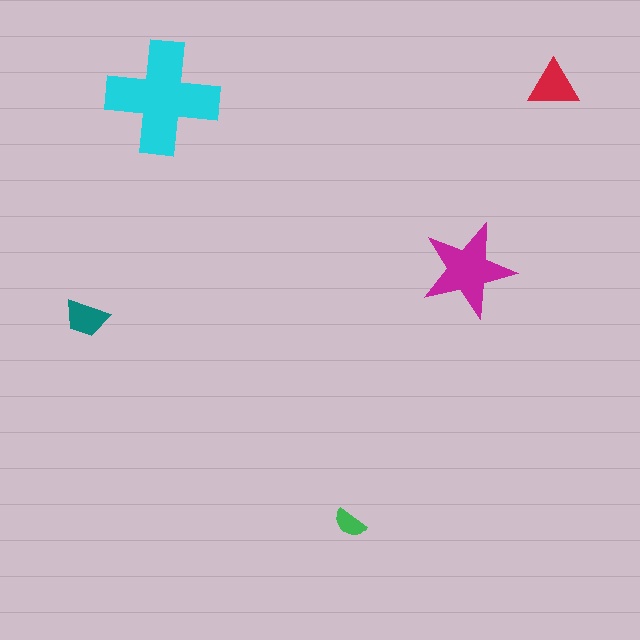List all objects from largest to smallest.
The cyan cross, the magenta star, the red triangle, the teal trapezoid, the green semicircle.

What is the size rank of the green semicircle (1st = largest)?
5th.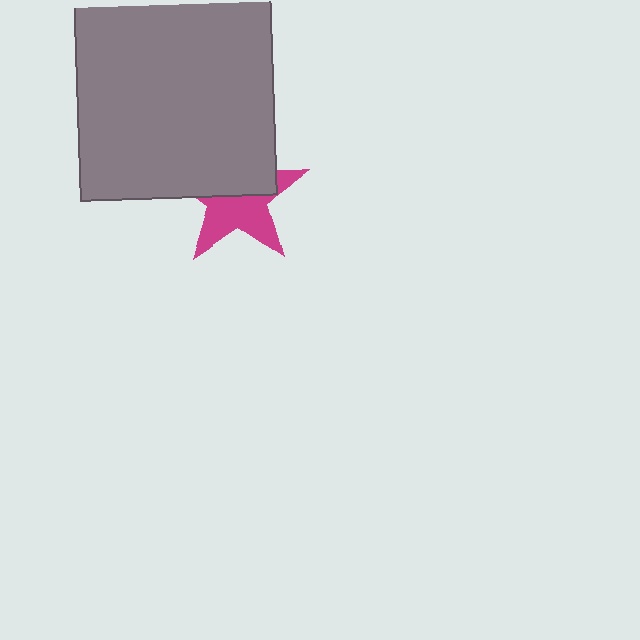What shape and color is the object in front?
The object in front is a gray square.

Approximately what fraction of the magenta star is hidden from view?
Roughly 48% of the magenta star is hidden behind the gray square.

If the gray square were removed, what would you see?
You would see the complete magenta star.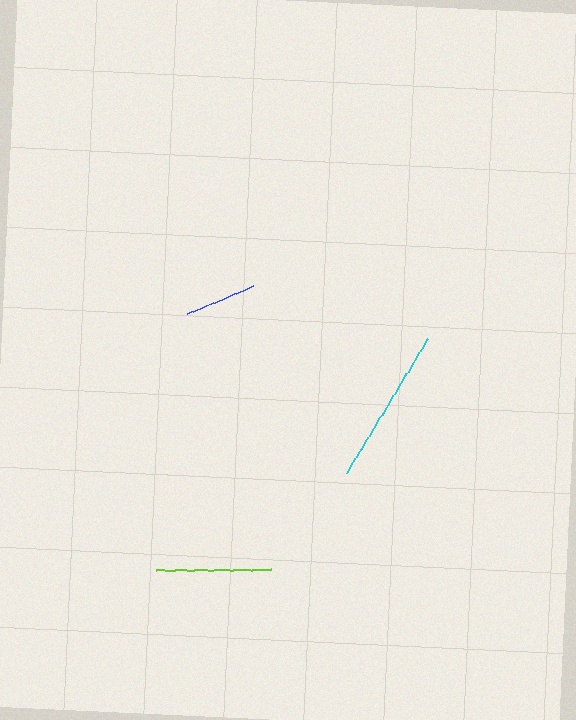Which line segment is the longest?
The cyan line is the longest at approximately 158 pixels.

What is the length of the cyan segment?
The cyan segment is approximately 158 pixels long.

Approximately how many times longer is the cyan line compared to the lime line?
The cyan line is approximately 1.4 times the length of the lime line.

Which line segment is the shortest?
The blue line is the shortest at approximately 72 pixels.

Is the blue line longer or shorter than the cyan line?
The cyan line is longer than the blue line.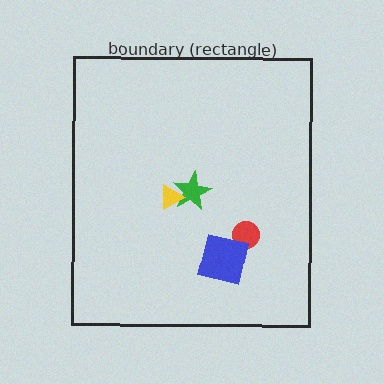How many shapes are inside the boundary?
4 inside, 0 outside.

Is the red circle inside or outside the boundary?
Inside.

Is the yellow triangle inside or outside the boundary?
Inside.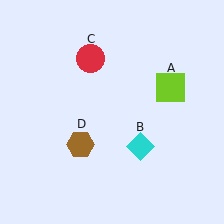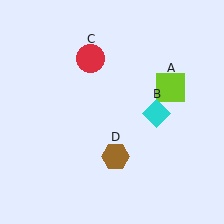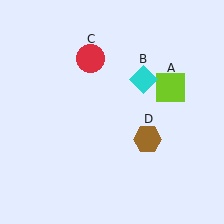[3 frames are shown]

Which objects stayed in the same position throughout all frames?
Lime square (object A) and red circle (object C) remained stationary.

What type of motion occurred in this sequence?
The cyan diamond (object B), brown hexagon (object D) rotated counterclockwise around the center of the scene.